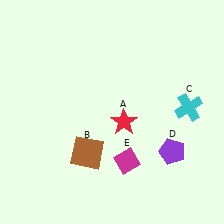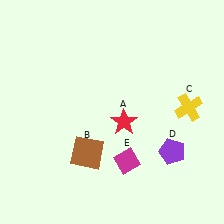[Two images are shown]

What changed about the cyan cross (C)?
In Image 1, C is cyan. In Image 2, it changed to yellow.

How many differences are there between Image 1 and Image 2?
There is 1 difference between the two images.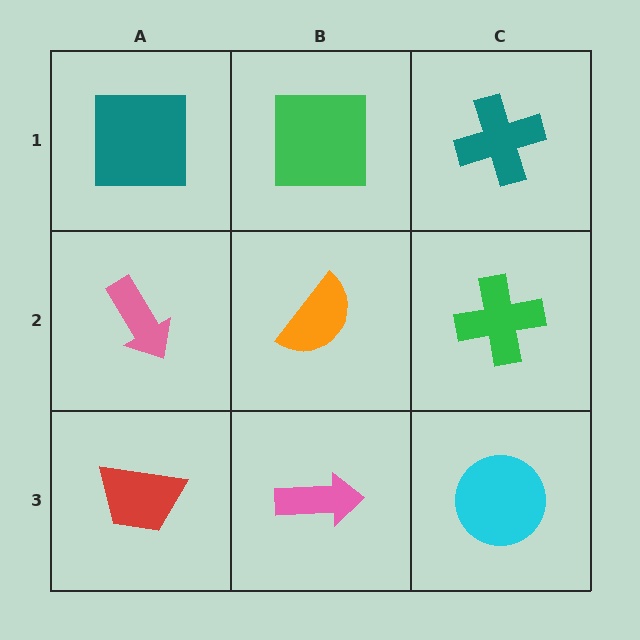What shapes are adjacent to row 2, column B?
A green square (row 1, column B), a pink arrow (row 3, column B), a pink arrow (row 2, column A), a green cross (row 2, column C).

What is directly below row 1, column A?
A pink arrow.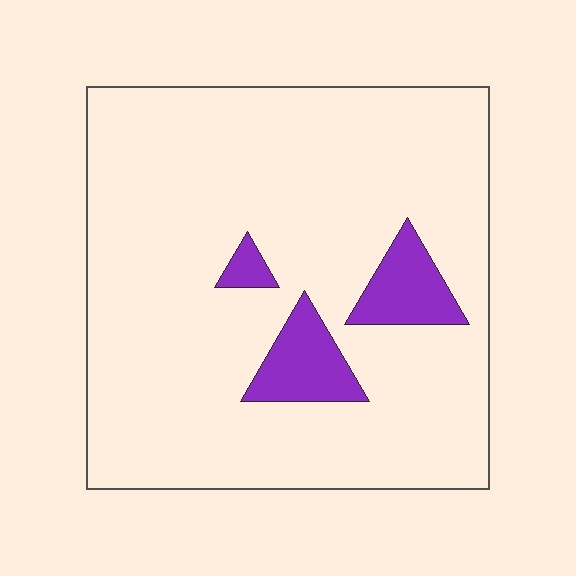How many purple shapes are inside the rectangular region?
3.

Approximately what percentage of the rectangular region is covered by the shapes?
Approximately 10%.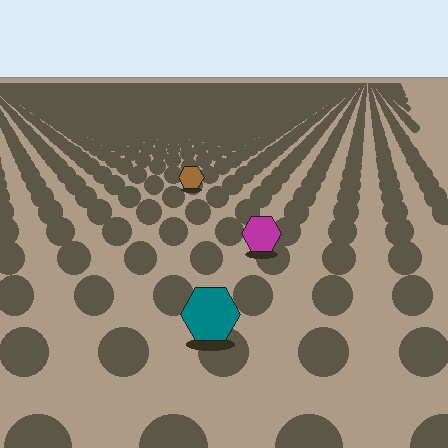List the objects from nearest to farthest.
From nearest to farthest: the teal hexagon, the magenta hexagon, the brown hexagon.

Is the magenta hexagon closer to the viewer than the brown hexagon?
Yes. The magenta hexagon is closer — you can tell from the texture gradient: the ground texture is coarser near it.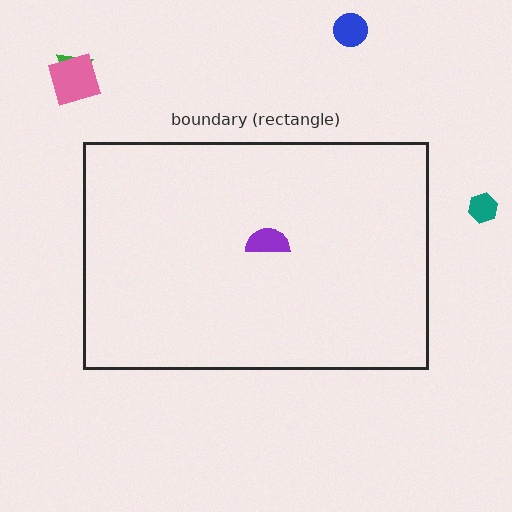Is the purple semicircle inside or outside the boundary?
Inside.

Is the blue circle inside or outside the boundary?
Outside.